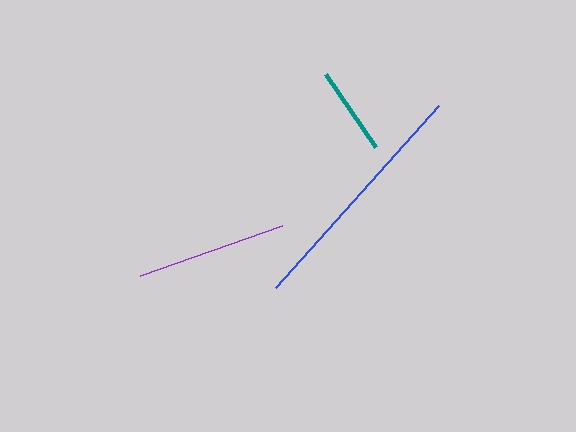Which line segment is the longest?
The blue line is the longest at approximately 244 pixels.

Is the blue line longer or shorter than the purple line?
The blue line is longer than the purple line.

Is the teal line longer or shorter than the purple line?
The purple line is longer than the teal line.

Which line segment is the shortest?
The teal line is the shortest at approximately 88 pixels.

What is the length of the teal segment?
The teal segment is approximately 88 pixels long.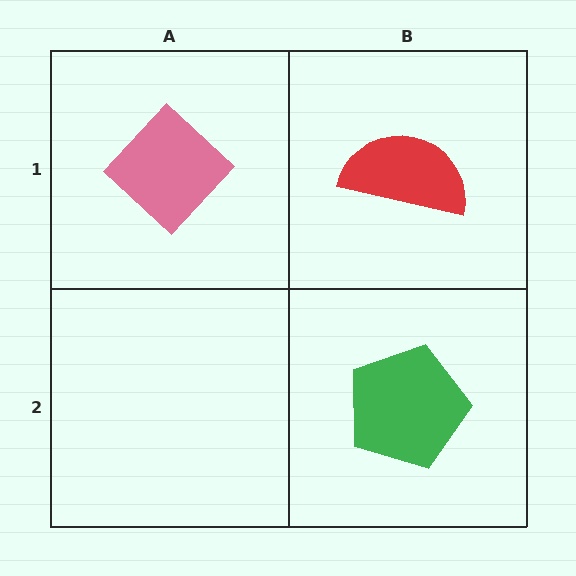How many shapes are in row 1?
2 shapes.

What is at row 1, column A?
A pink diamond.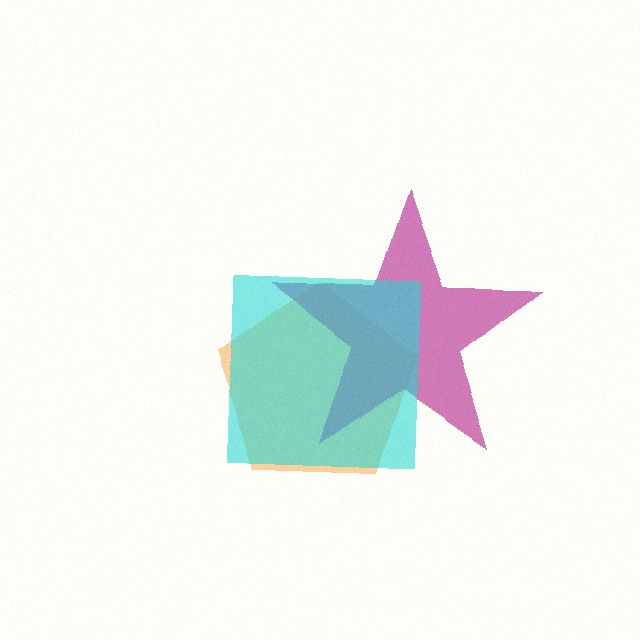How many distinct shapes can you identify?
There are 3 distinct shapes: an orange pentagon, a magenta star, a cyan square.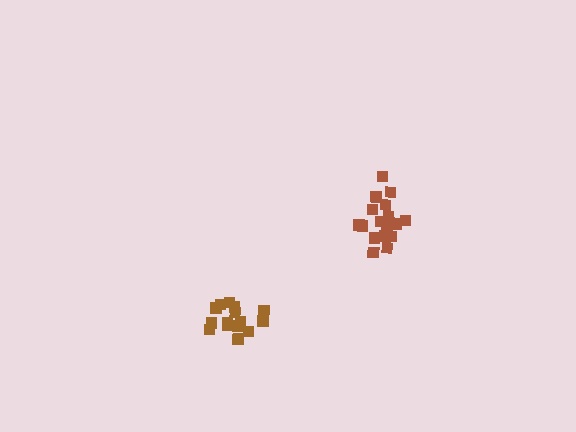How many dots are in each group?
Group 1: 16 dots, Group 2: 20 dots (36 total).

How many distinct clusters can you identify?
There are 2 distinct clusters.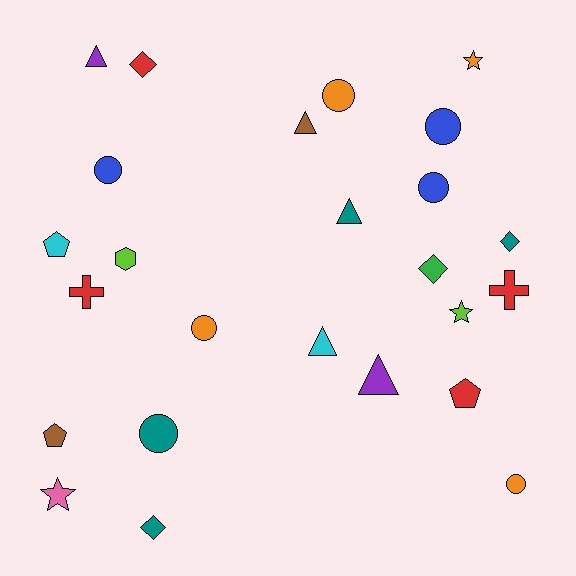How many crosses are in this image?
There are 2 crosses.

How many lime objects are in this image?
There are 2 lime objects.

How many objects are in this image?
There are 25 objects.